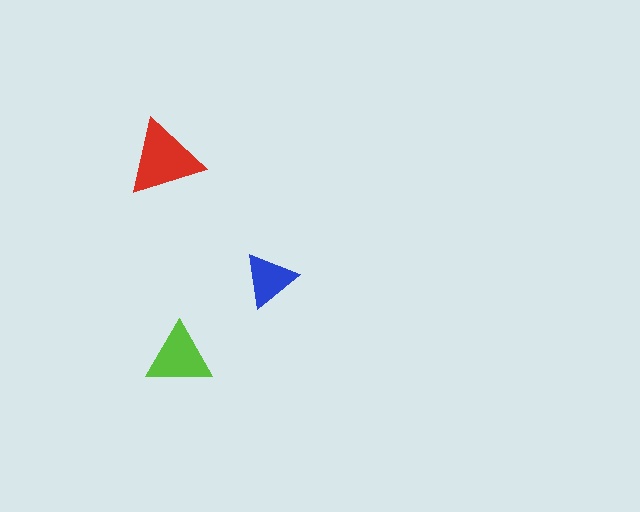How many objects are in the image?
There are 3 objects in the image.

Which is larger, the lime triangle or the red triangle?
The red one.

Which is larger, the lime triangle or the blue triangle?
The lime one.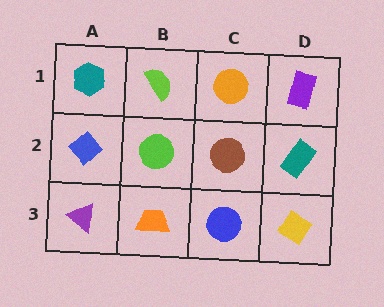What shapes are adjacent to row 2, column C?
An orange circle (row 1, column C), a blue circle (row 3, column C), a lime circle (row 2, column B), a teal rectangle (row 2, column D).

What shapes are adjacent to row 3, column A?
A blue diamond (row 2, column A), an orange trapezoid (row 3, column B).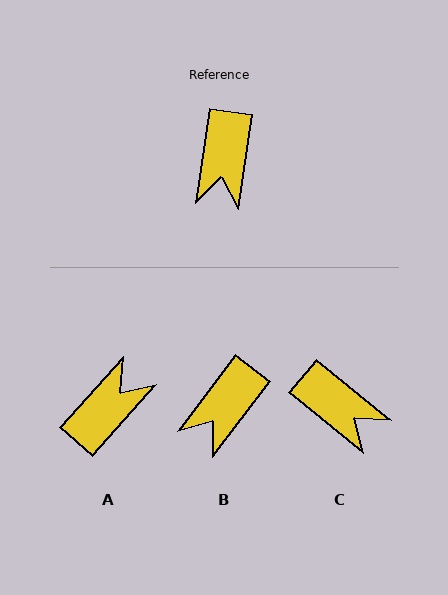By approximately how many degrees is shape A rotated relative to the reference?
Approximately 146 degrees counter-clockwise.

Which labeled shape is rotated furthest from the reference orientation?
A, about 146 degrees away.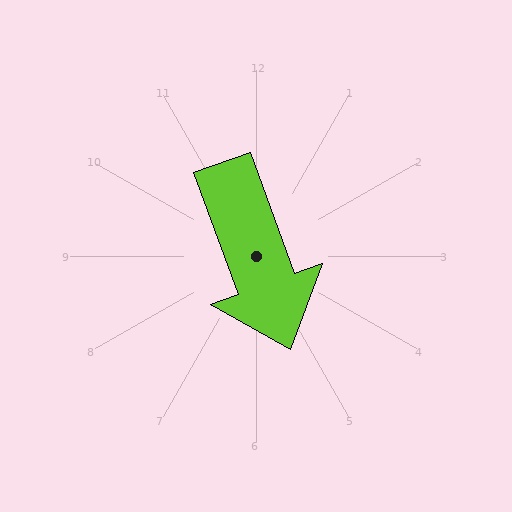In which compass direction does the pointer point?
South.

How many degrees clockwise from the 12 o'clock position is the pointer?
Approximately 160 degrees.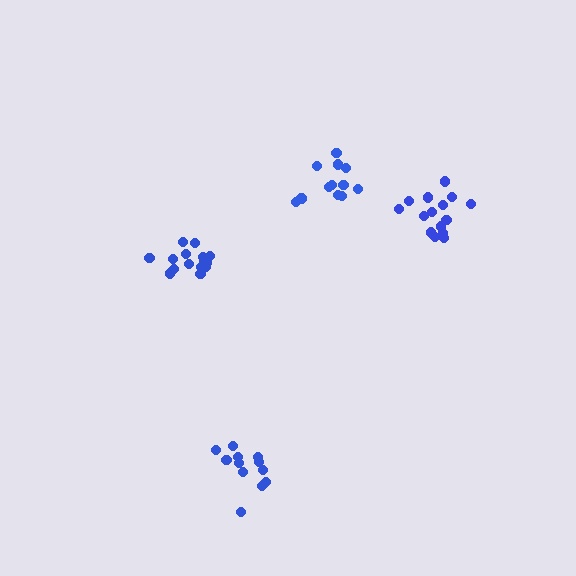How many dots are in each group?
Group 1: 12 dots, Group 2: 12 dots, Group 3: 16 dots, Group 4: 15 dots (55 total).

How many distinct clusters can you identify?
There are 4 distinct clusters.